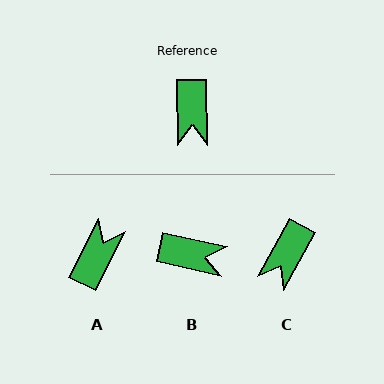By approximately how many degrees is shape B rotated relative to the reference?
Approximately 78 degrees counter-clockwise.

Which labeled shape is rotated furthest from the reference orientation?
A, about 153 degrees away.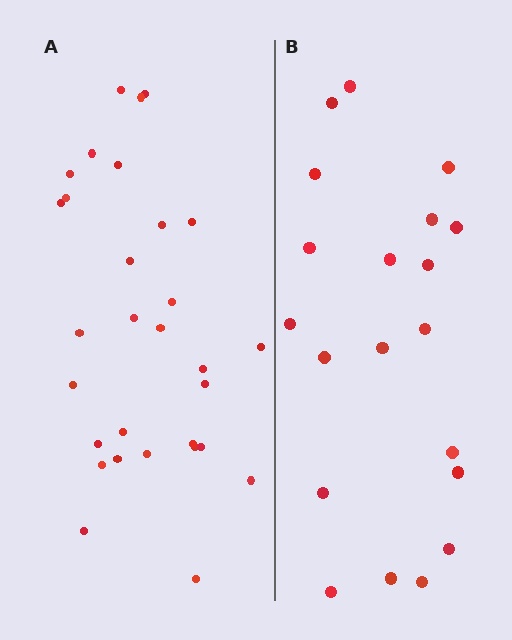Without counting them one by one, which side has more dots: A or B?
Region A (the left region) has more dots.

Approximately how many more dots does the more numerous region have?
Region A has roughly 10 or so more dots than region B.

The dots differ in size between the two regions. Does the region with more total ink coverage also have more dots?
No. Region B has more total ink coverage because its dots are larger, but region A actually contains more individual dots. Total area can be misleading — the number of items is what matters here.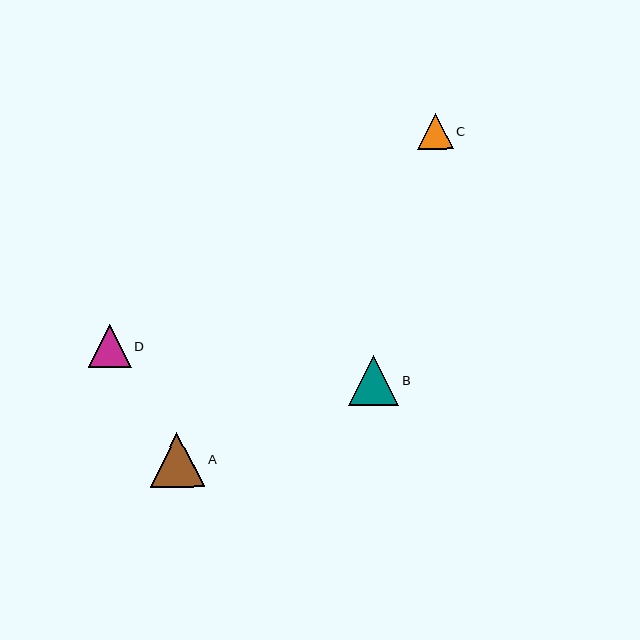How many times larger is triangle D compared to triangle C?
Triangle D is approximately 1.2 times the size of triangle C.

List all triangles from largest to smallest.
From largest to smallest: A, B, D, C.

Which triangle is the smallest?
Triangle C is the smallest with a size of approximately 36 pixels.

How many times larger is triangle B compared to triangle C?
Triangle B is approximately 1.4 times the size of triangle C.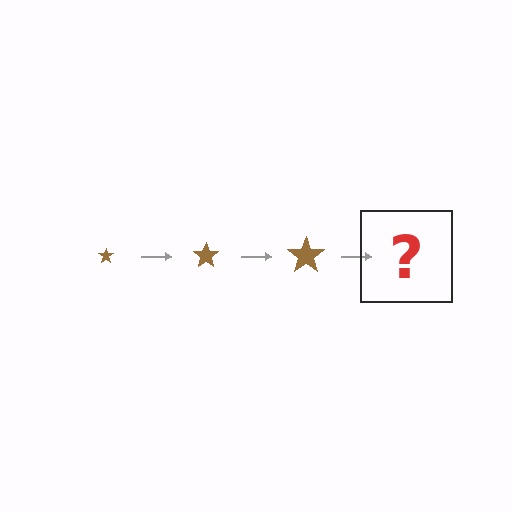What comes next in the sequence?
The next element should be a brown star, larger than the previous one.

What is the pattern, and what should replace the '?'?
The pattern is that the star gets progressively larger each step. The '?' should be a brown star, larger than the previous one.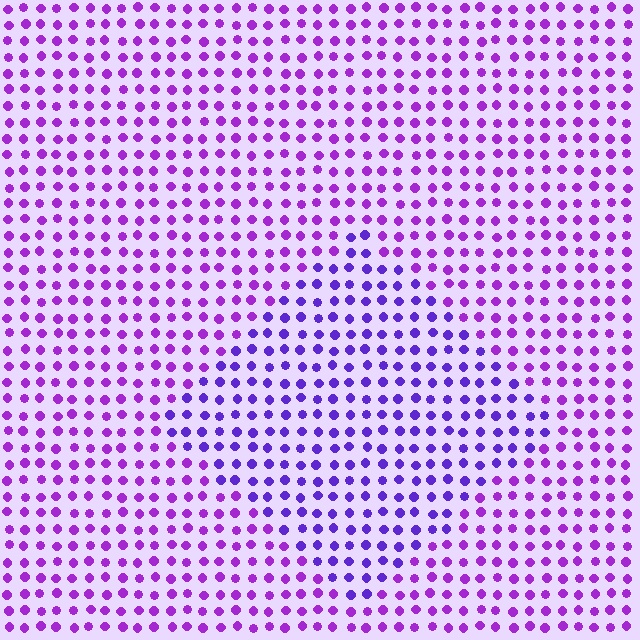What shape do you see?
I see a diamond.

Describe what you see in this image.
The image is filled with small purple elements in a uniform arrangement. A diamond-shaped region is visible where the elements are tinted to a slightly different hue, forming a subtle color boundary.